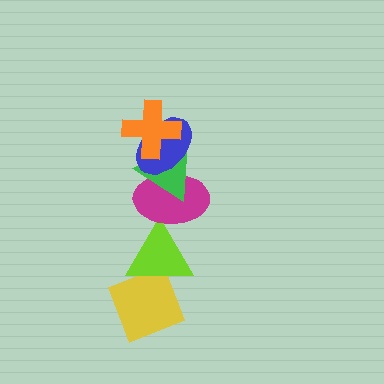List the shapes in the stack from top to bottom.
From top to bottom: the orange cross, the blue ellipse, the green triangle, the magenta ellipse, the lime triangle, the yellow diamond.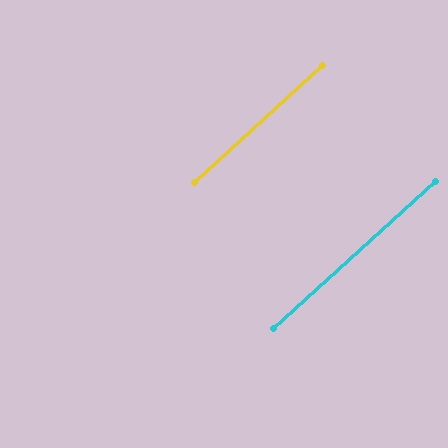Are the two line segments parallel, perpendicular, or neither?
Parallel — their directions differ by only 0.4°.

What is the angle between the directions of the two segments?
Approximately 0 degrees.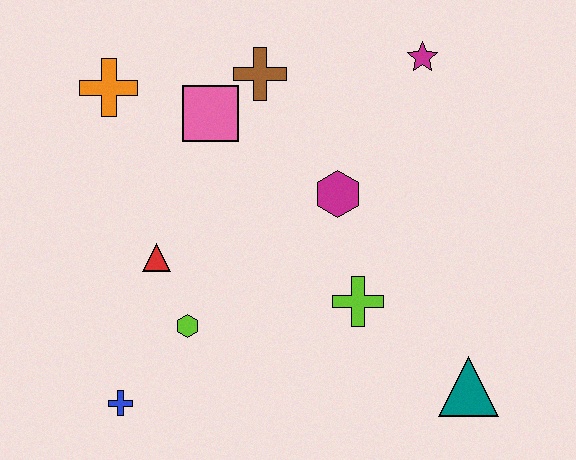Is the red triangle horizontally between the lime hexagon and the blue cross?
Yes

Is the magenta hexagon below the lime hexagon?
No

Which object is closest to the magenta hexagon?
The lime cross is closest to the magenta hexagon.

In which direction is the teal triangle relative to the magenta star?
The teal triangle is below the magenta star.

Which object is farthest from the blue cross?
The magenta star is farthest from the blue cross.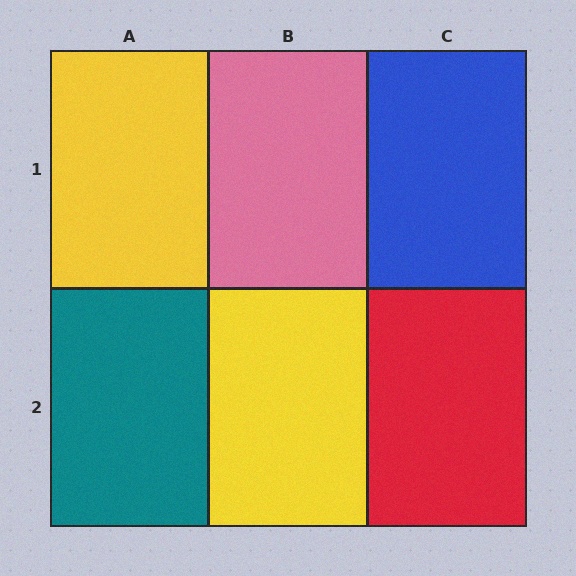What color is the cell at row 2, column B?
Yellow.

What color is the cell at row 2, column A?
Teal.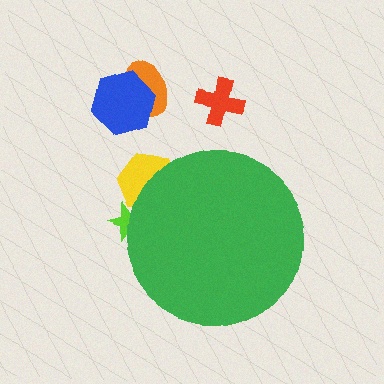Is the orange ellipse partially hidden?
No, the orange ellipse is fully visible.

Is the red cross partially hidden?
No, the red cross is fully visible.